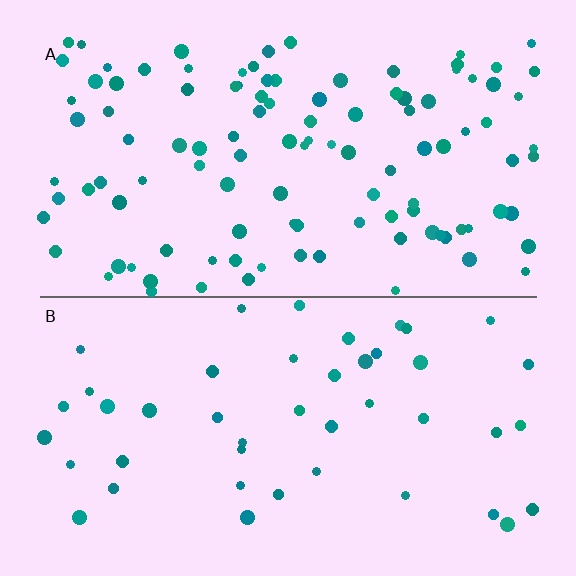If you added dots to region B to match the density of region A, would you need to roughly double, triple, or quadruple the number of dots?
Approximately double.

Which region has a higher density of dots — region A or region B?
A (the top).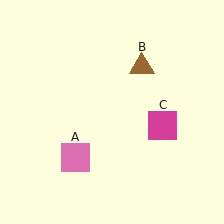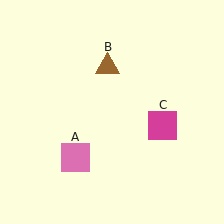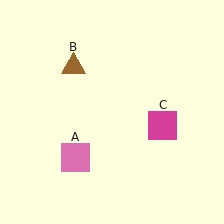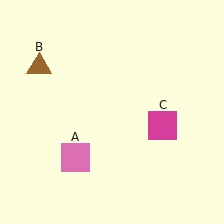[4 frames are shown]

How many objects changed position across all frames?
1 object changed position: brown triangle (object B).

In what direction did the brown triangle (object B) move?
The brown triangle (object B) moved left.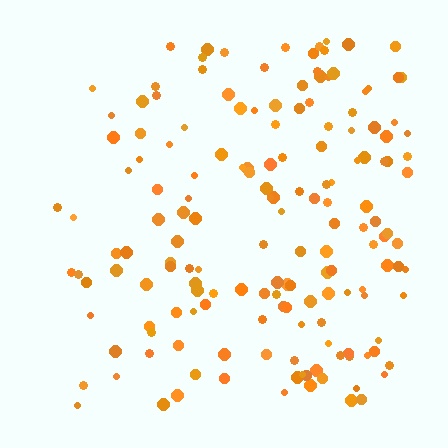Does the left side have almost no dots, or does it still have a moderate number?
Still a moderate number, just noticeably fewer than the right.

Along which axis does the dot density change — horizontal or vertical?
Horizontal.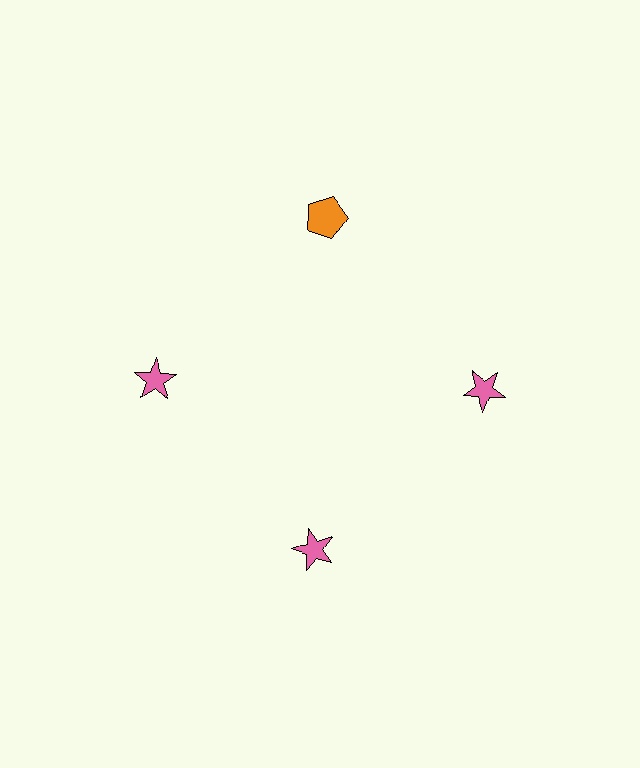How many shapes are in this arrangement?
There are 4 shapes arranged in a ring pattern.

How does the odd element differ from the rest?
It differs in both color (orange instead of pink) and shape (pentagon instead of star).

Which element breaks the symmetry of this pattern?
The orange pentagon at roughly the 12 o'clock position breaks the symmetry. All other shapes are pink stars.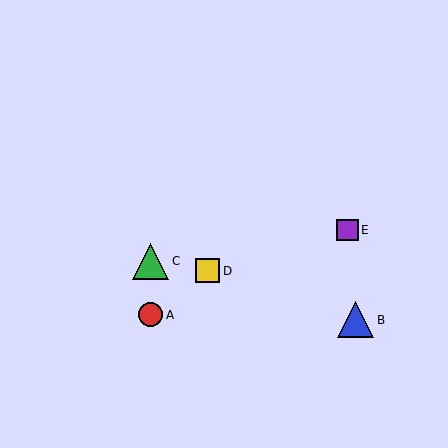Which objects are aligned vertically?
Objects A, C are aligned vertically.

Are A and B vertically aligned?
No, A is at x≈151 and B is at x≈356.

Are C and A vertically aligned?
Yes, both are at x≈151.